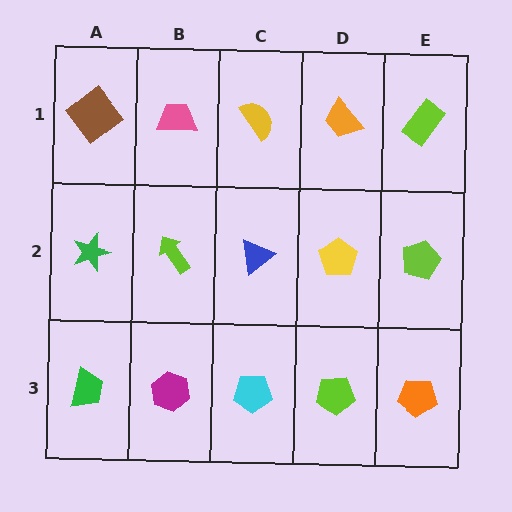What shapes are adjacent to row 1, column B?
A lime arrow (row 2, column B), a brown diamond (row 1, column A), a yellow semicircle (row 1, column C).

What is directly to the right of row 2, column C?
A yellow pentagon.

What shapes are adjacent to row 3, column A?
A green star (row 2, column A), a magenta hexagon (row 3, column B).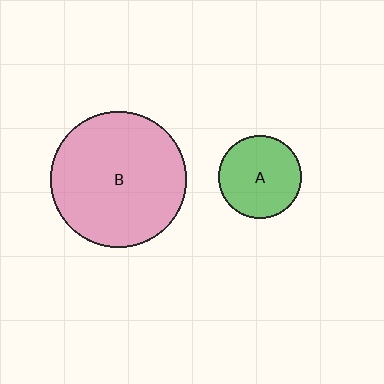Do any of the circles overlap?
No, none of the circles overlap.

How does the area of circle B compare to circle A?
Approximately 2.7 times.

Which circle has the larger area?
Circle B (pink).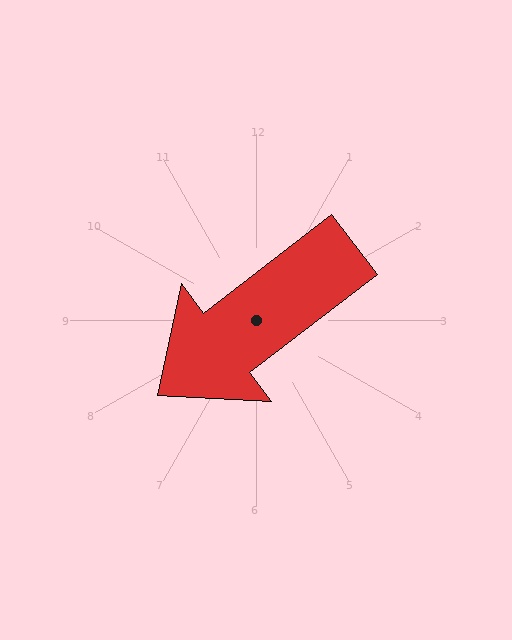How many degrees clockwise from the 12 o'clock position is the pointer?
Approximately 233 degrees.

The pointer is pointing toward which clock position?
Roughly 8 o'clock.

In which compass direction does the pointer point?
Southwest.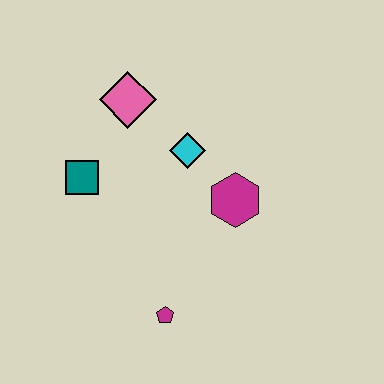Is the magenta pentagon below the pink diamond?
Yes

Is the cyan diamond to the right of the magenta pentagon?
Yes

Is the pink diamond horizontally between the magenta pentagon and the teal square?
Yes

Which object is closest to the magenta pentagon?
The magenta hexagon is closest to the magenta pentagon.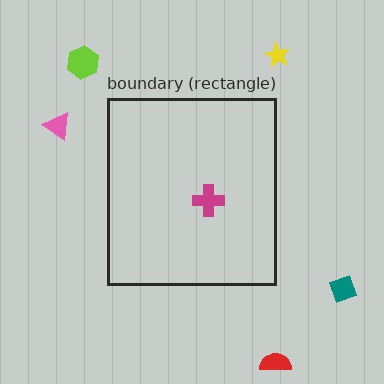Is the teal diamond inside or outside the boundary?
Outside.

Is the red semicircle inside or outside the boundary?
Outside.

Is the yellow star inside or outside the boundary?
Outside.